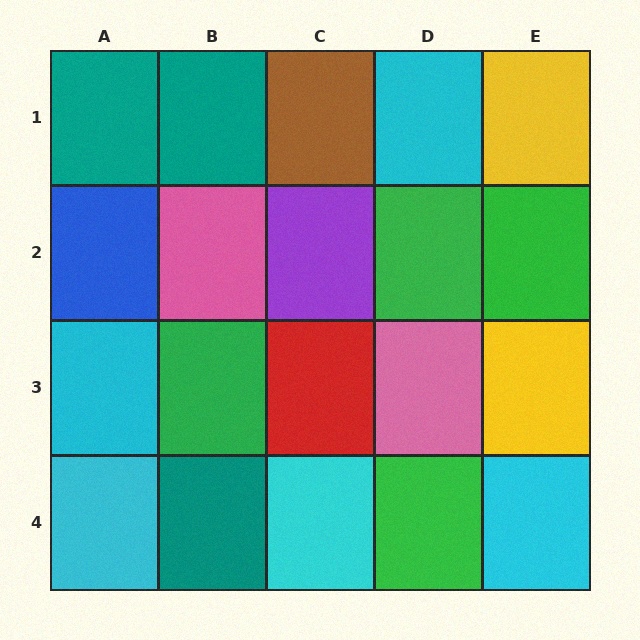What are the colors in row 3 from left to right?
Cyan, green, red, pink, yellow.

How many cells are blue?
1 cell is blue.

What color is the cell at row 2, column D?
Green.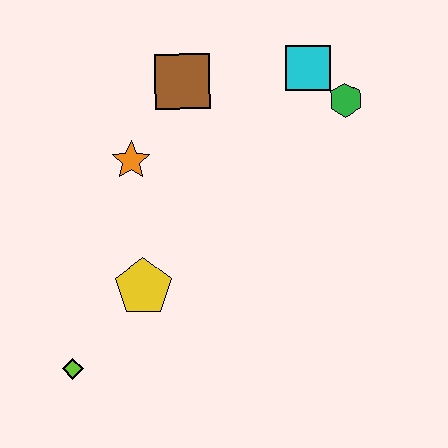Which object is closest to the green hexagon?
The cyan square is closest to the green hexagon.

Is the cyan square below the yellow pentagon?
No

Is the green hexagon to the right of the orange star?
Yes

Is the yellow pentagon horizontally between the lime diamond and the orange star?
No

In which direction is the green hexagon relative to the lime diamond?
The green hexagon is to the right of the lime diamond.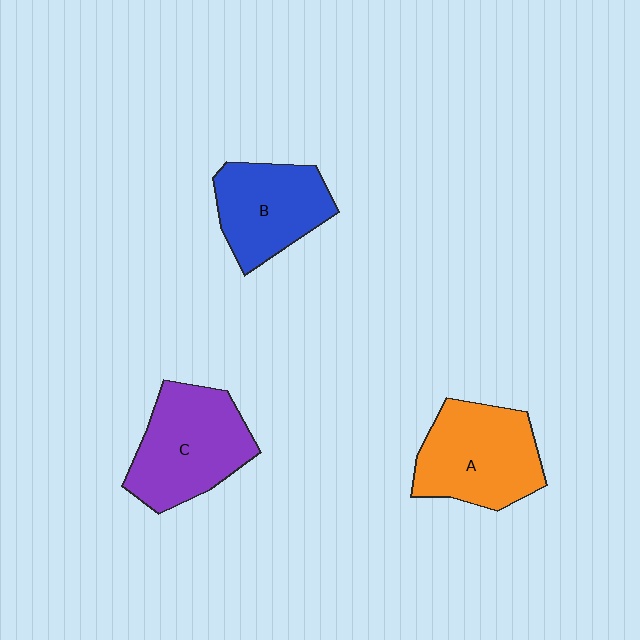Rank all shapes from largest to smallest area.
From largest to smallest: C (purple), A (orange), B (blue).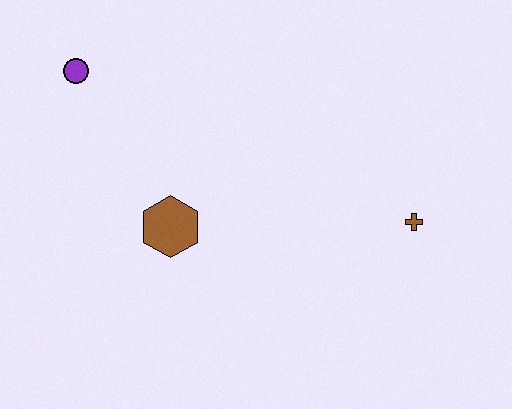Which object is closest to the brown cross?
The brown hexagon is closest to the brown cross.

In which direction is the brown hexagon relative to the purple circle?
The brown hexagon is below the purple circle.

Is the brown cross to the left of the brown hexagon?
No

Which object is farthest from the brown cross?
The purple circle is farthest from the brown cross.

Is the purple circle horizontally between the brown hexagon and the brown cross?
No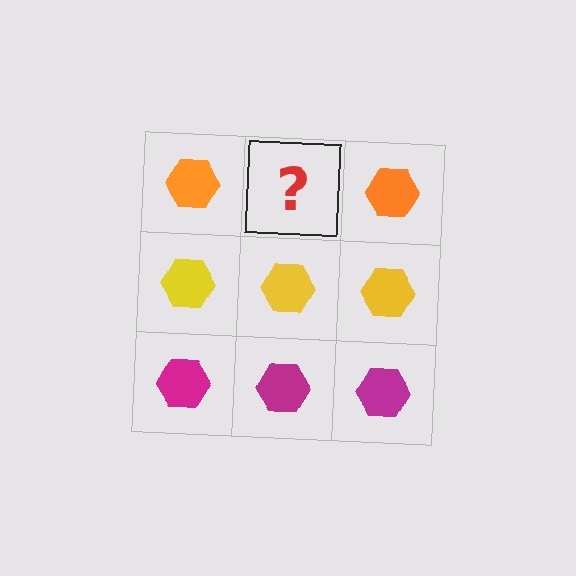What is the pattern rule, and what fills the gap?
The rule is that each row has a consistent color. The gap should be filled with an orange hexagon.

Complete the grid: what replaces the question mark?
The question mark should be replaced with an orange hexagon.